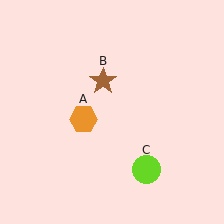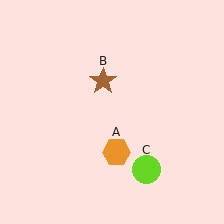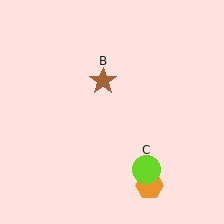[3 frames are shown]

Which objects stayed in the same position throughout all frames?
Brown star (object B) and lime circle (object C) remained stationary.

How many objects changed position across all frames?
1 object changed position: orange hexagon (object A).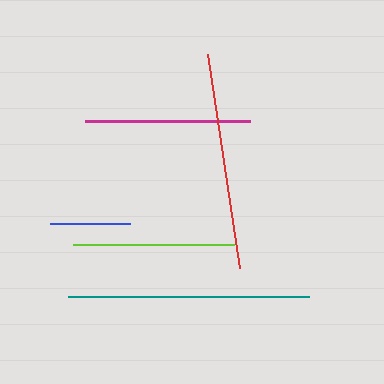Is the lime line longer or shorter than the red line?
The red line is longer than the lime line.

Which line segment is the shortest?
The blue line is the shortest at approximately 81 pixels.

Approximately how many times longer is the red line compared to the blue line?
The red line is approximately 2.7 times the length of the blue line.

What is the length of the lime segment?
The lime segment is approximately 160 pixels long.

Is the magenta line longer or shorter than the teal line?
The teal line is longer than the magenta line.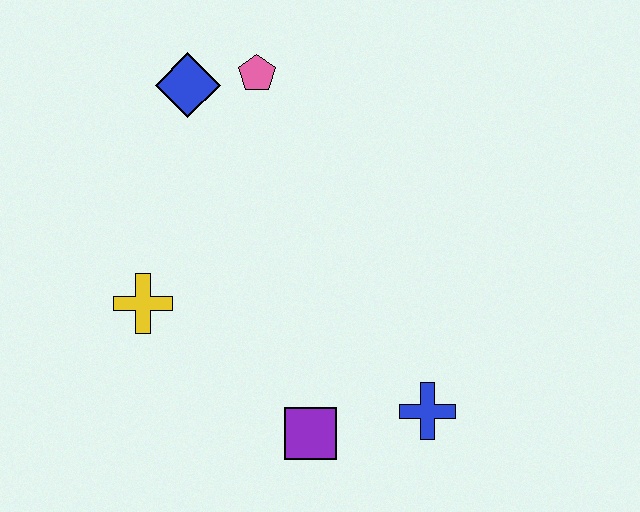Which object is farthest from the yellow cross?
The blue cross is farthest from the yellow cross.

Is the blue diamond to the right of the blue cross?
No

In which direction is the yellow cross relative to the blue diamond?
The yellow cross is below the blue diamond.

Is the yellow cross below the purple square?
No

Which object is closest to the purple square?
The blue cross is closest to the purple square.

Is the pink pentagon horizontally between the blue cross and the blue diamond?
Yes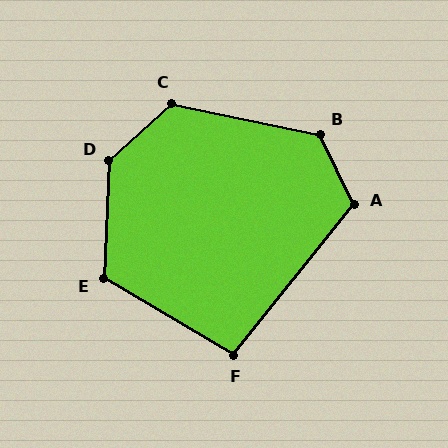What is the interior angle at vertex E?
Approximately 118 degrees (obtuse).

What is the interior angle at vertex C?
Approximately 126 degrees (obtuse).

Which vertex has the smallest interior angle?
F, at approximately 98 degrees.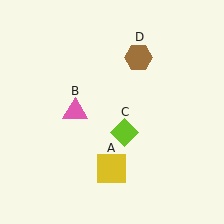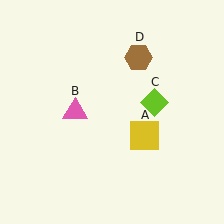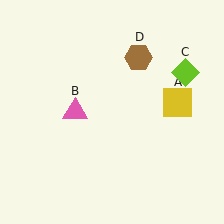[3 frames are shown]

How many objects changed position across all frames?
2 objects changed position: yellow square (object A), lime diamond (object C).